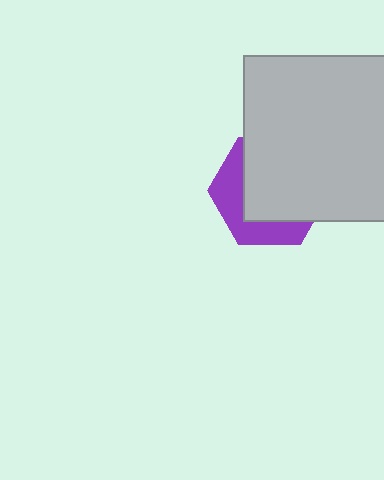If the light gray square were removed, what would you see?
You would see the complete purple hexagon.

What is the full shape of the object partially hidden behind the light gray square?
The partially hidden object is a purple hexagon.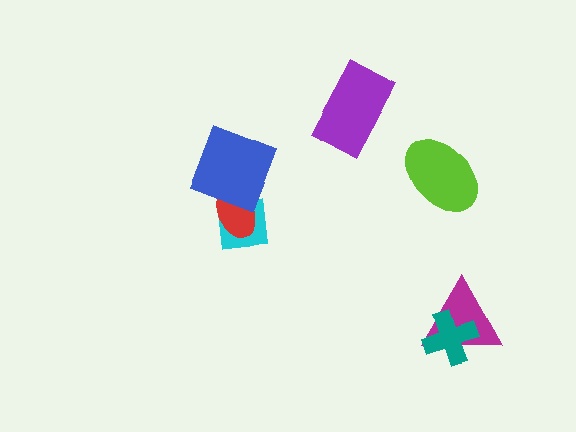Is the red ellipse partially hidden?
Yes, it is partially covered by another shape.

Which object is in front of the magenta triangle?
The teal cross is in front of the magenta triangle.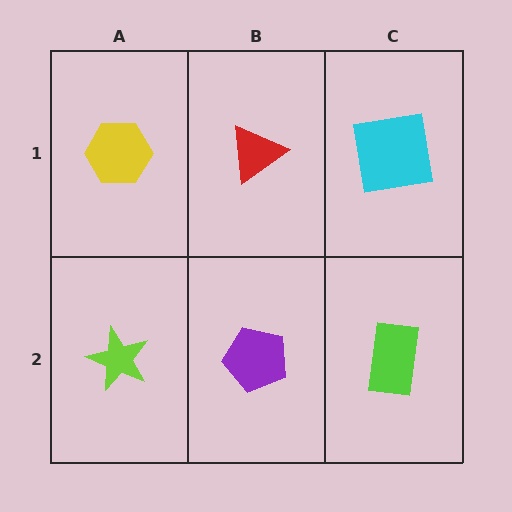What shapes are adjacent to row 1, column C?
A lime rectangle (row 2, column C), a red triangle (row 1, column B).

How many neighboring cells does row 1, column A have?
2.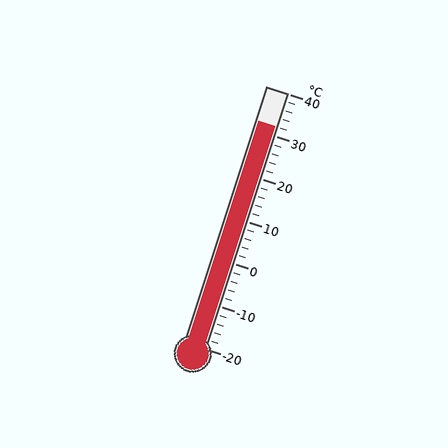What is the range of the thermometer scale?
The thermometer scale ranges from -20°C to 40°C.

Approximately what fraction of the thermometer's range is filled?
The thermometer is filled to approximately 85% of its range.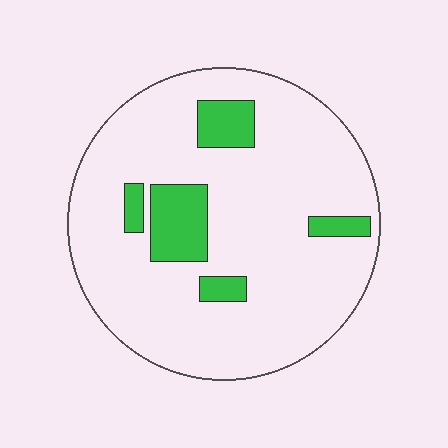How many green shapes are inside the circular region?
5.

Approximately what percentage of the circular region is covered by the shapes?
Approximately 15%.